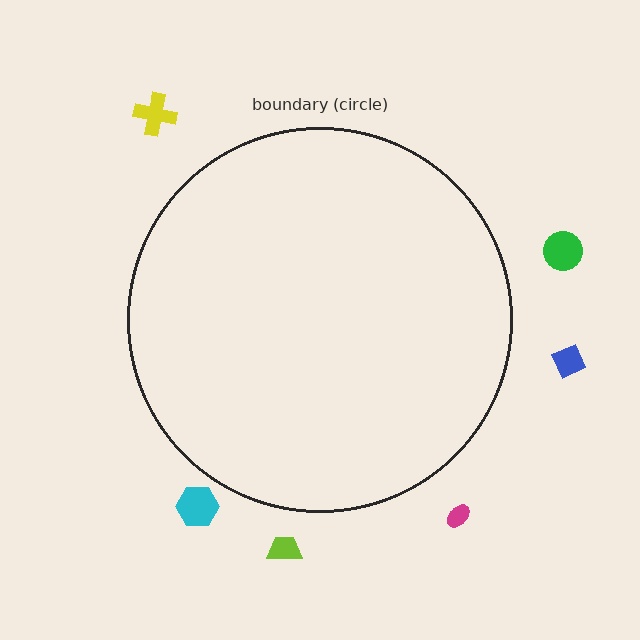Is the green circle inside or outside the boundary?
Outside.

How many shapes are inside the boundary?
0 inside, 6 outside.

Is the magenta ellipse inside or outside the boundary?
Outside.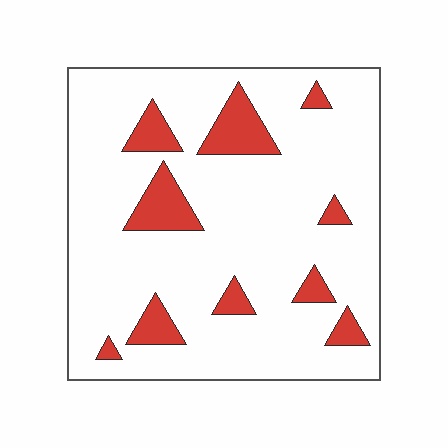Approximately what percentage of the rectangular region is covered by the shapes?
Approximately 15%.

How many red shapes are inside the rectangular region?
10.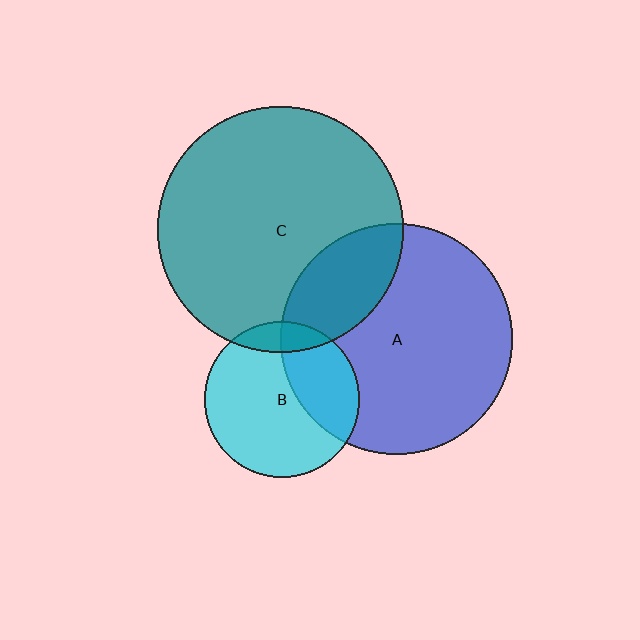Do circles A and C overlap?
Yes.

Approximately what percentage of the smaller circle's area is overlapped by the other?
Approximately 25%.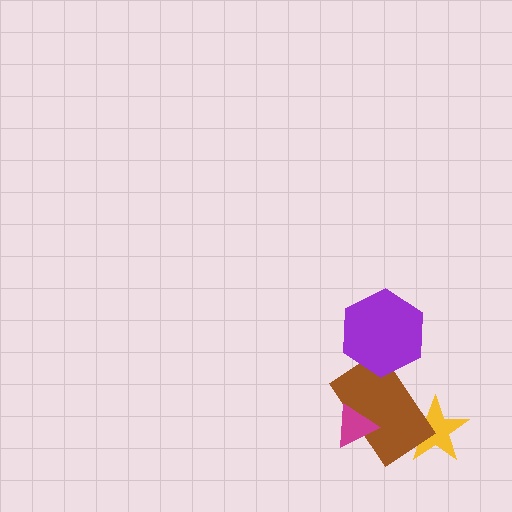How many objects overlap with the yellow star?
1 object overlaps with the yellow star.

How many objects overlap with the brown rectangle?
3 objects overlap with the brown rectangle.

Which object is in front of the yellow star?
The brown rectangle is in front of the yellow star.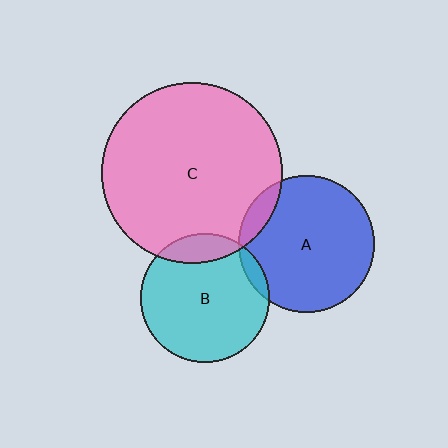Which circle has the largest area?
Circle C (pink).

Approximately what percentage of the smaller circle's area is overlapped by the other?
Approximately 5%.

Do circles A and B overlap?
Yes.